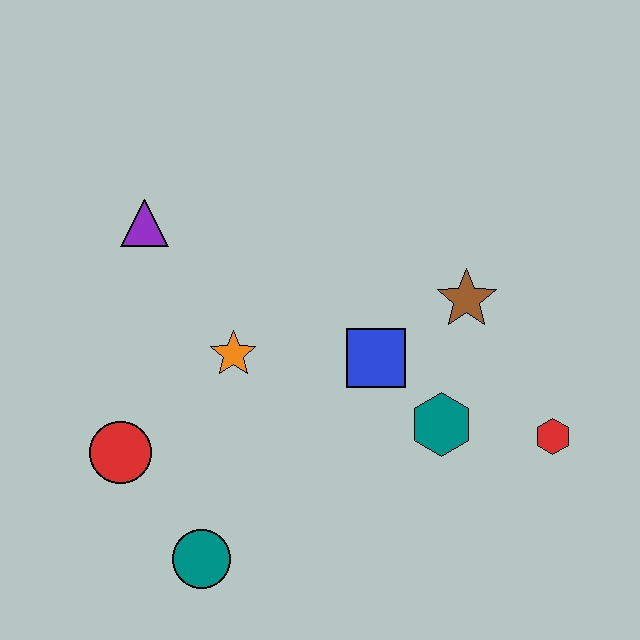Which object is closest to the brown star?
The blue square is closest to the brown star.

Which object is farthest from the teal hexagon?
The purple triangle is farthest from the teal hexagon.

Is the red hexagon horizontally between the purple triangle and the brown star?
No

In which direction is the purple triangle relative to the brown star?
The purple triangle is to the left of the brown star.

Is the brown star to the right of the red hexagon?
No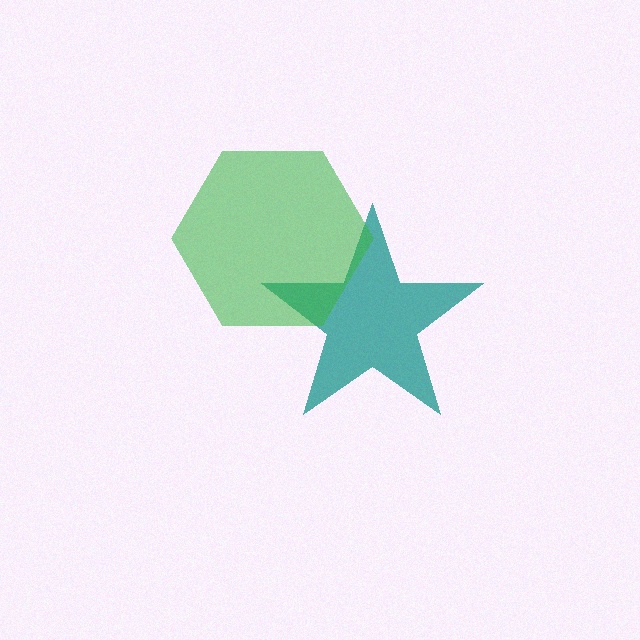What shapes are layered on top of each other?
The layered shapes are: a teal star, a green hexagon.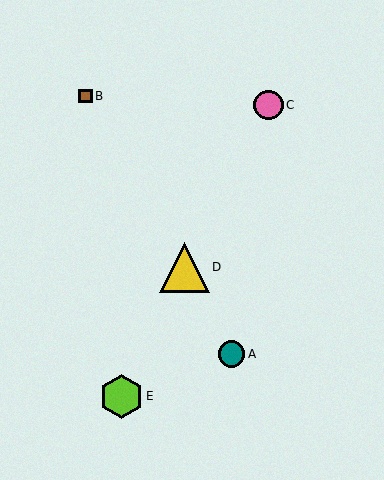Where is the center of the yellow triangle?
The center of the yellow triangle is at (184, 267).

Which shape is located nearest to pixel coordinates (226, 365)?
The teal circle (labeled A) at (232, 354) is nearest to that location.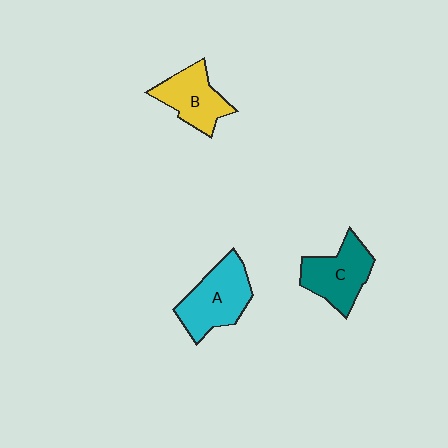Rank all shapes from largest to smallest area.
From largest to smallest: A (cyan), C (teal), B (yellow).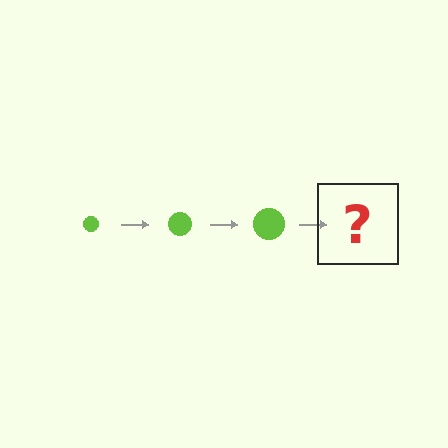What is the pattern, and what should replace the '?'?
The pattern is that the circle gets progressively larger each step. The '?' should be a lime circle, larger than the previous one.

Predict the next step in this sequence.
The next step is a lime circle, larger than the previous one.